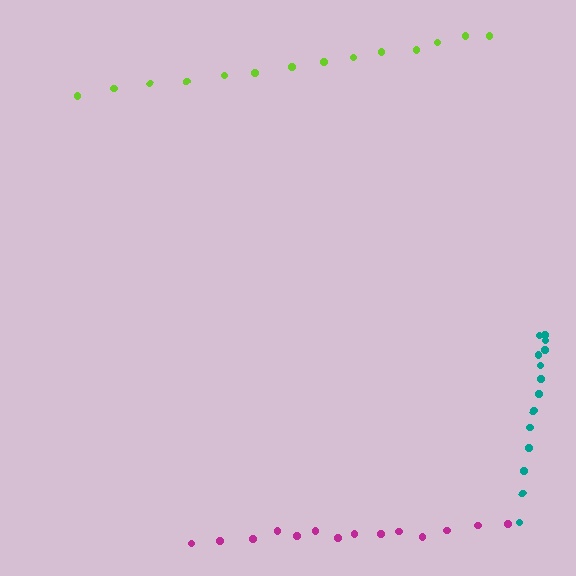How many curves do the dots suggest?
There are 3 distinct paths.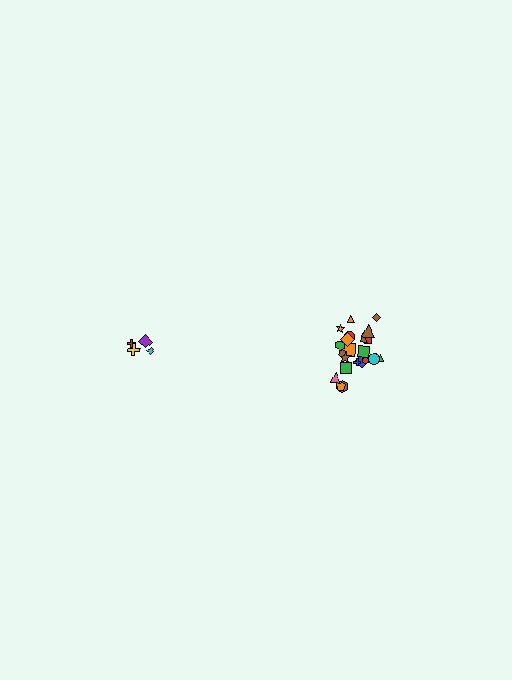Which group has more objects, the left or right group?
The right group.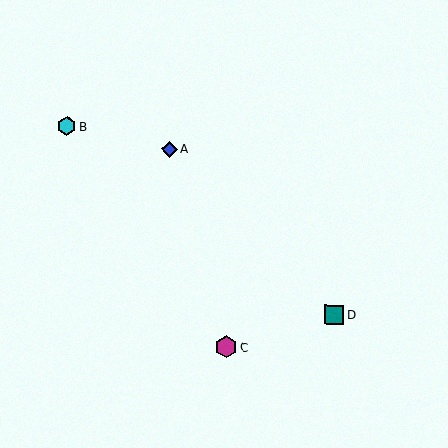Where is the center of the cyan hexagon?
The center of the cyan hexagon is at (66, 126).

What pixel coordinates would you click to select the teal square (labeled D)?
Click at (334, 315) to select the teal square D.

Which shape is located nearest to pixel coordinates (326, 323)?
The teal square (labeled D) at (334, 315) is nearest to that location.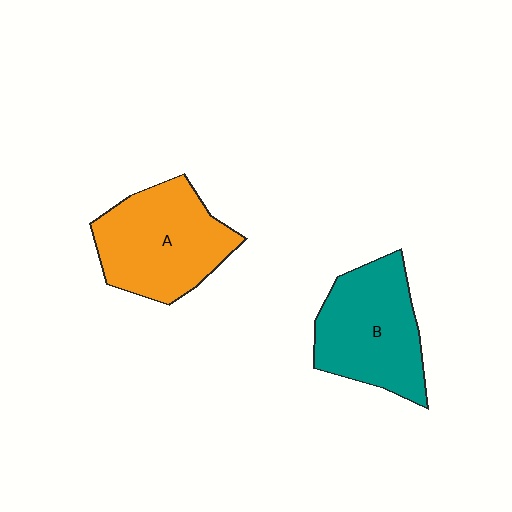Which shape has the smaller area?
Shape B (teal).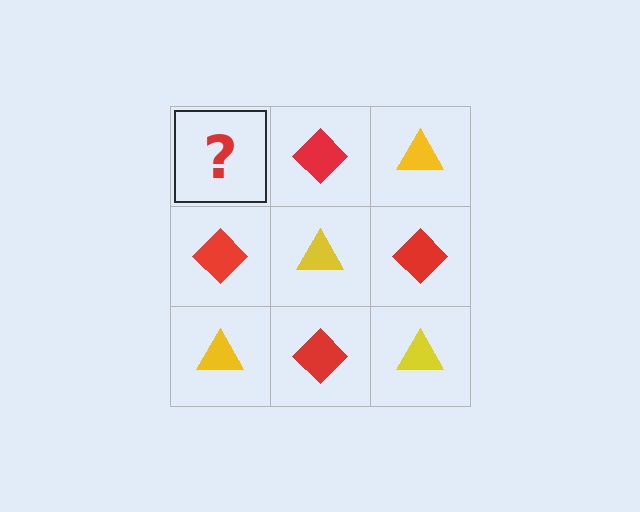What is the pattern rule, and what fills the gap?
The rule is that it alternates yellow triangle and red diamond in a checkerboard pattern. The gap should be filled with a yellow triangle.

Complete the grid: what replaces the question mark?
The question mark should be replaced with a yellow triangle.